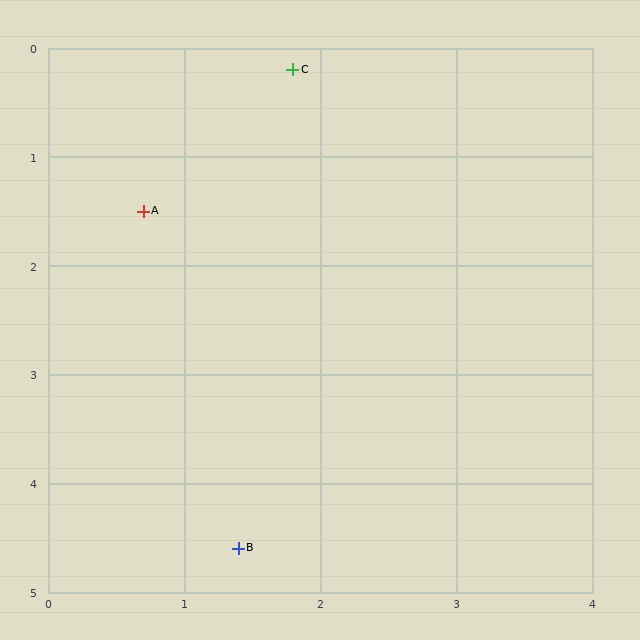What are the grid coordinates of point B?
Point B is at approximately (1.4, 4.6).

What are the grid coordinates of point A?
Point A is at approximately (0.7, 1.5).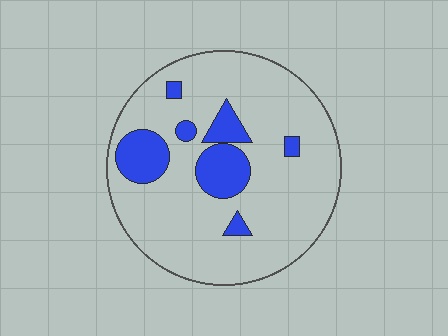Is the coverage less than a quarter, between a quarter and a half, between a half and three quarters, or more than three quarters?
Less than a quarter.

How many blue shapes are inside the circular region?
7.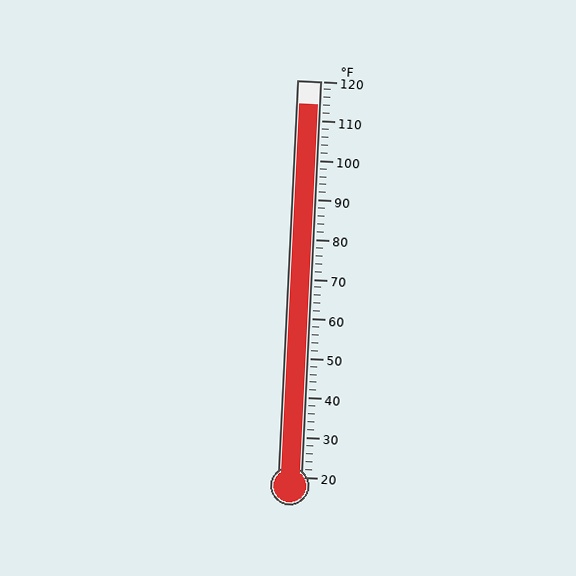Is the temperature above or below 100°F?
The temperature is above 100°F.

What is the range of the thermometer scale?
The thermometer scale ranges from 20°F to 120°F.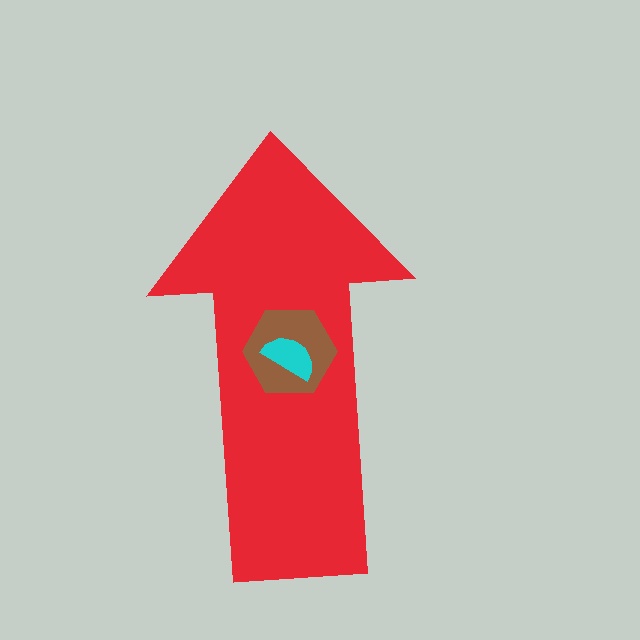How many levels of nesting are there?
3.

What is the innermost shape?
The cyan semicircle.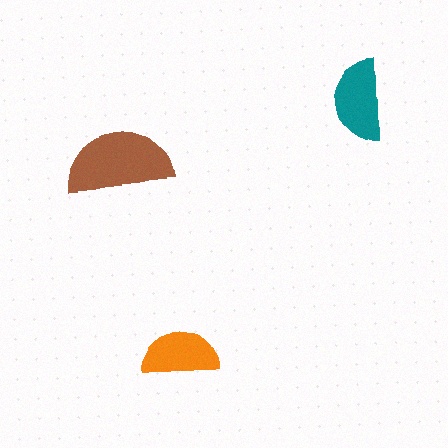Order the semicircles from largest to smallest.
the brown one, the teal one, the orange one.